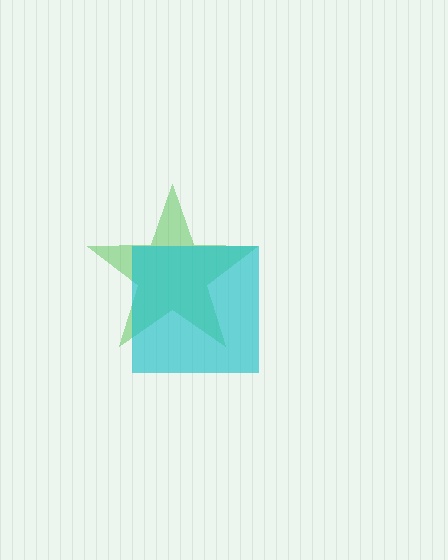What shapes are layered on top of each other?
The layered shapes are: a green star, a cyan square.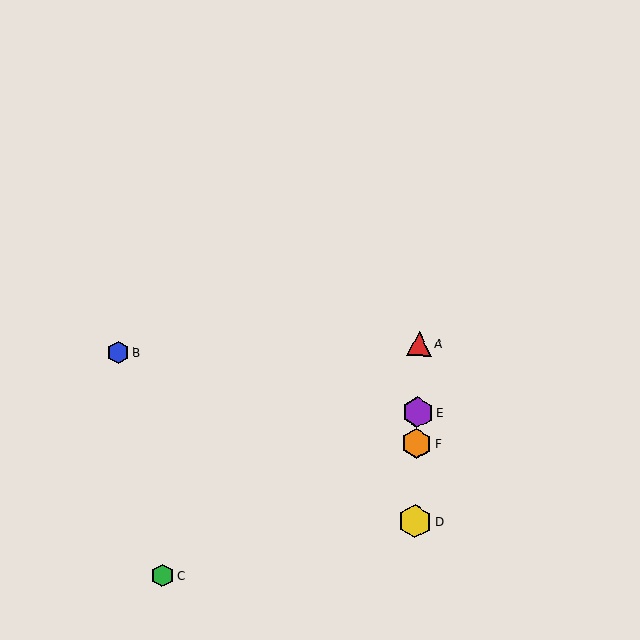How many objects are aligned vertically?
4 objects (A, D, E, F) are aligned vertically.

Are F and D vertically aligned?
Yes, both are at x≈417.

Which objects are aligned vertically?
Objects A, D, E, F are aligned vertically.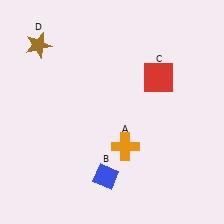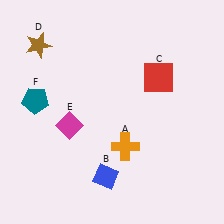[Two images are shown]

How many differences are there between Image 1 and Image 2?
There are 2 differences between the two images.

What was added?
A magenta diamond (E), a teal pentagon (F) were added in Image 2.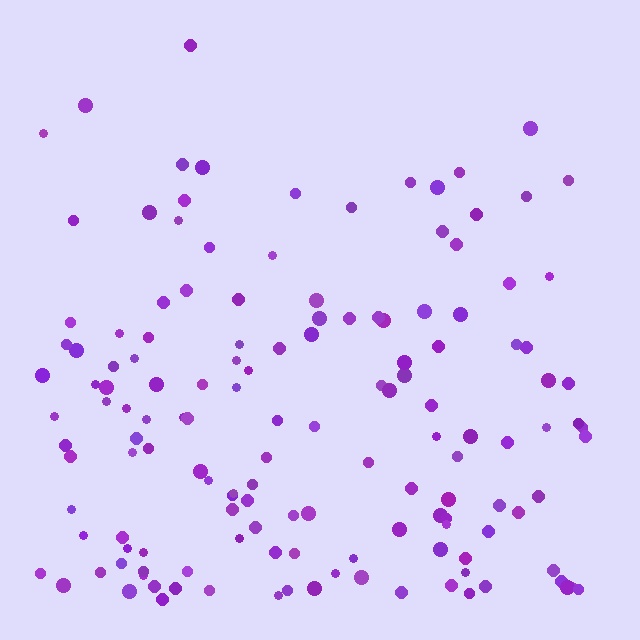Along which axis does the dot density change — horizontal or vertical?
Vertical.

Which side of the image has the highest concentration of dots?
The bottom.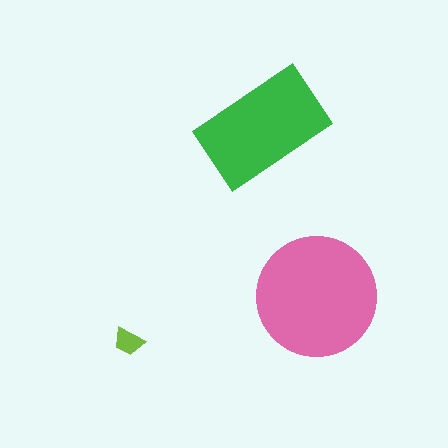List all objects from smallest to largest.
The lime trapezoid, the green rectangle, the pink circle.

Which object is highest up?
The green rectangle is topmost.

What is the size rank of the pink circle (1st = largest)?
1st.